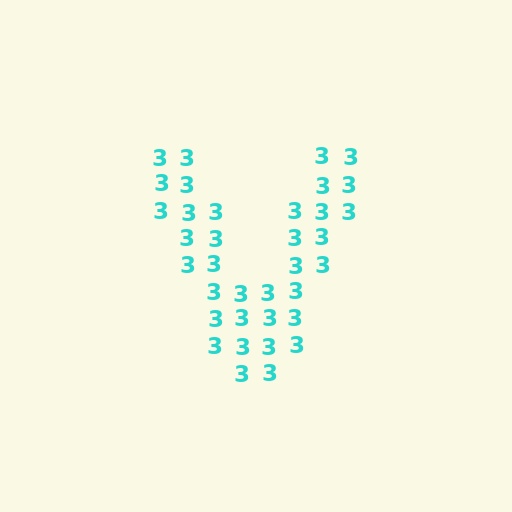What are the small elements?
The small elements are digit 3's.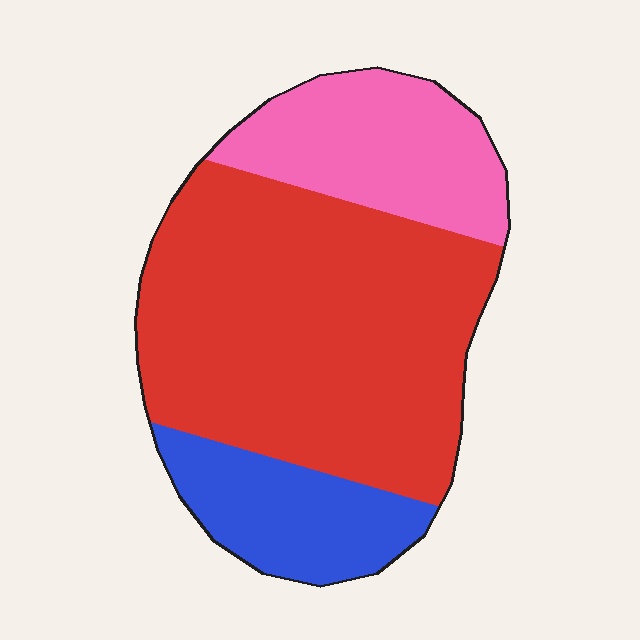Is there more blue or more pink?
Pink.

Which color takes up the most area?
Red, at roughly 60%.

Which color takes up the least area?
Blue, at roughly 15%.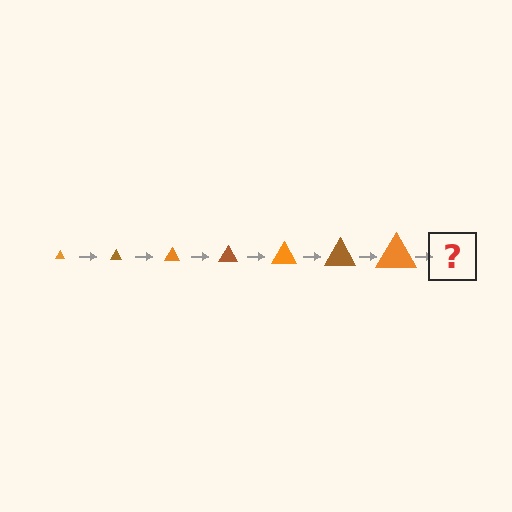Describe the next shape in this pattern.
It should be a brown triangle, larger than the previous one.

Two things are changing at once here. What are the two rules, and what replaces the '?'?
The two rules are that the triangle grows larger each step and the color cycles through orange and brown. The '?' should be a brown triangle, larger than the previous one.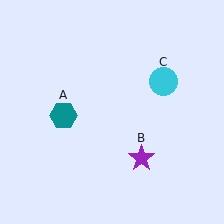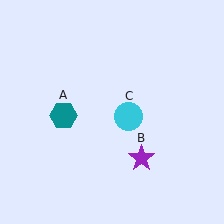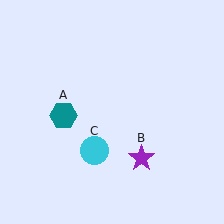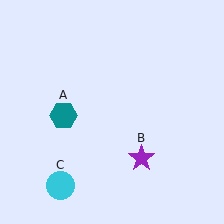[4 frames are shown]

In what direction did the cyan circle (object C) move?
The cyan circle (object C) moved down and to the left.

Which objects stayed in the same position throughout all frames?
Teal hexagon (object A) and purple star (object B) remained stationary.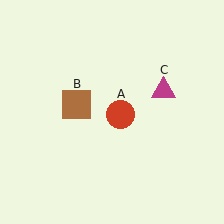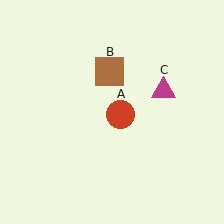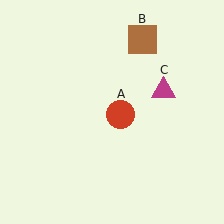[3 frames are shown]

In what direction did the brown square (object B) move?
The brown square (object B) moved up and to the right.